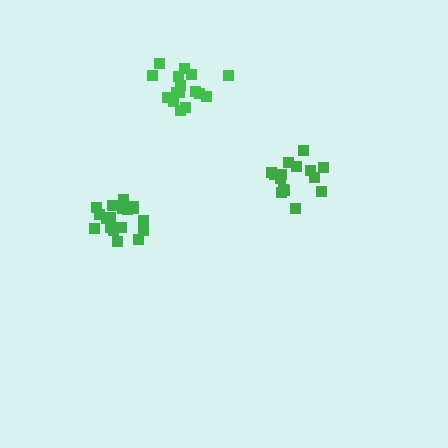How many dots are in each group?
Group 1: 15 dots, Group 2: 20 dots, Group 3: 16 dots (51 total).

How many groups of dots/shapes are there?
There are 3 groups.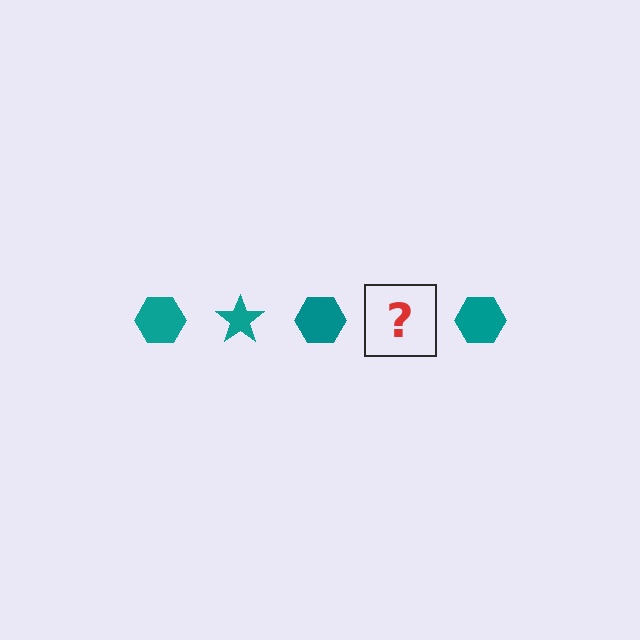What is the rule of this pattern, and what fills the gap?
The rule is that the pattern cycles through hexagon, star shapes in teal. The gap should be filled with a teal star.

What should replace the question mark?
The question mark should be replaced with a teal star.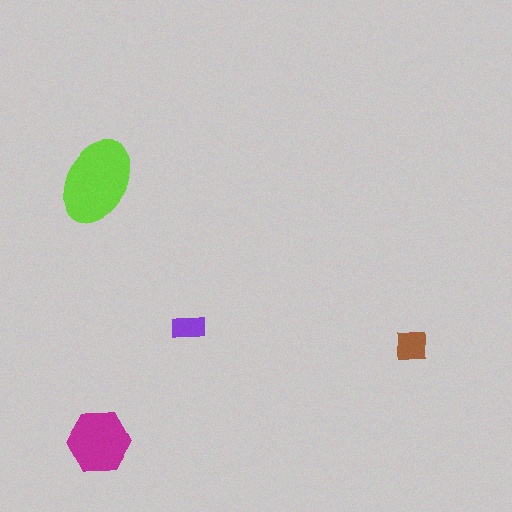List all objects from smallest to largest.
The purple rectangle, the brown square, the magenta hexagon, the lime ellipse.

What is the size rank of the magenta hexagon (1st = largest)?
2nd.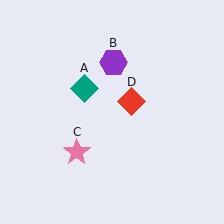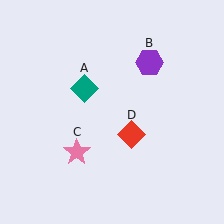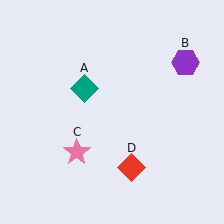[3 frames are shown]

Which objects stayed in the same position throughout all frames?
Teal diamond (object A) and pink star (object C) remained stationary.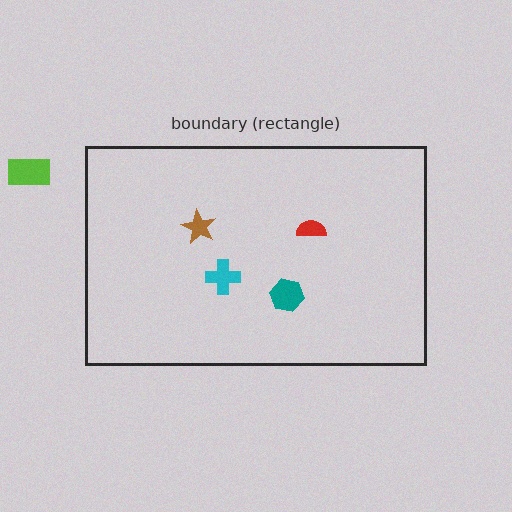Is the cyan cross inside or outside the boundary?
Inside.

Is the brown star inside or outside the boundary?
Inside.